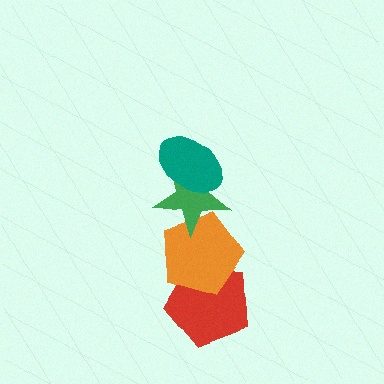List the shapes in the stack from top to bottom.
From top to bottom: the teal ellipse, the green star, the orange pentagon, the red pentagon.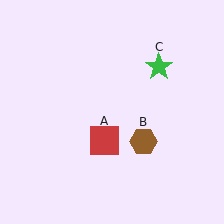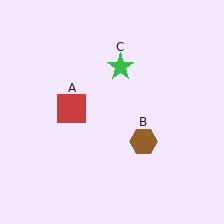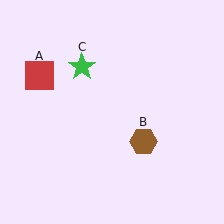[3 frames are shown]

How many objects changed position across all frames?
2 objects changed position: red square (object A), green star (object C).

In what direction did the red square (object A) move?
The red square (object A) moved up and to the left.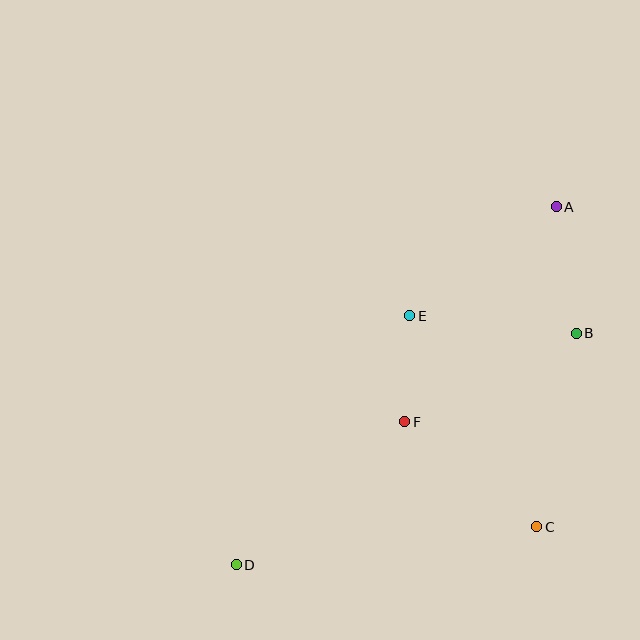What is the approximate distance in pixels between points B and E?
The distance between B and E is approximately 168 pixels.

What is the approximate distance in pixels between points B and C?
The distance between B and C is approximately 197 pixels.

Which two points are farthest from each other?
Points A and D are farthest from each other.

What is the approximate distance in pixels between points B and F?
The distance between B and F is approximately 193 pixels.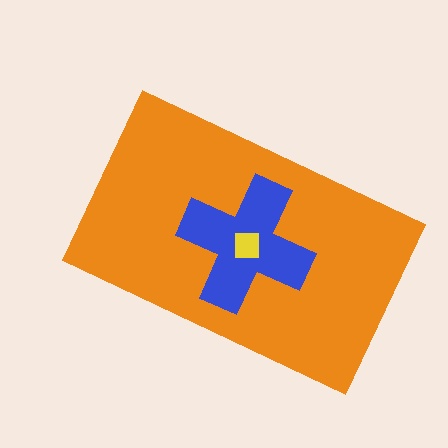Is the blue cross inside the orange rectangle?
Yes.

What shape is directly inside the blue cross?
The yellow square.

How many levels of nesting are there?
3.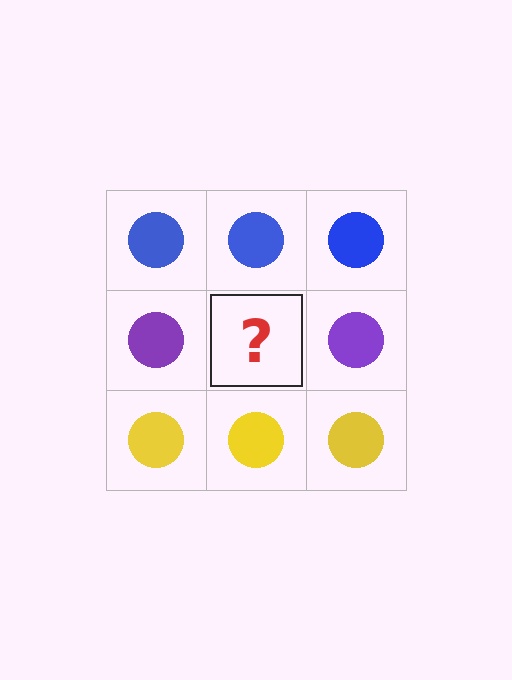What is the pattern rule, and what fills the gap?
The rule is that each row has a consistent color. The gap should be filled with a purple circle.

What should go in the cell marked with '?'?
The missing cell should contain a purple circle.